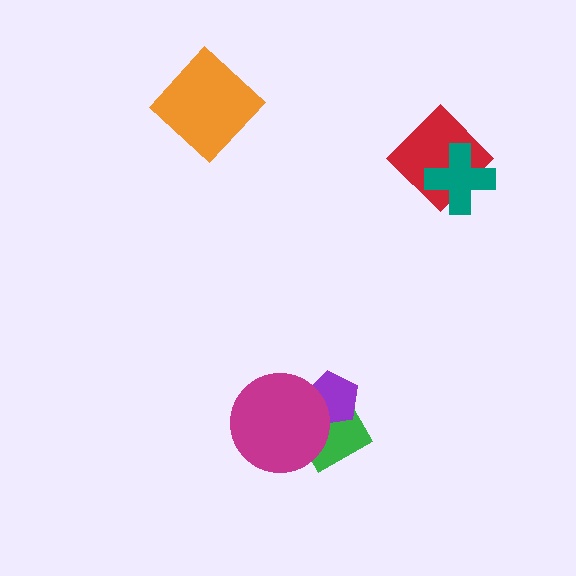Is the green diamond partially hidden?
Yes, it is partially covered by another shape.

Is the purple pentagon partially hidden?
Yes, it is partially covered by another shape.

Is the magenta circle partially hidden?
No, no other shape covers it.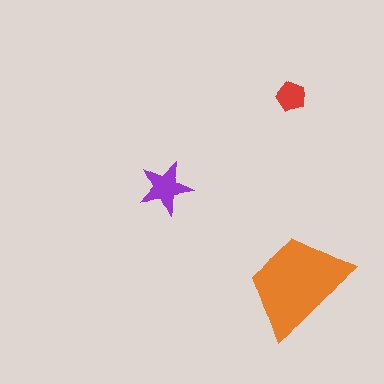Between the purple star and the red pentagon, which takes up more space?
The purple star.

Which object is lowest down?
The orange trapezoid is bottommost.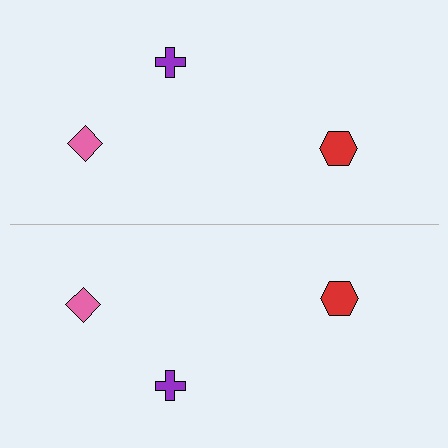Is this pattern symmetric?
Yes, this pattern has bilateral (reflection) symmetry.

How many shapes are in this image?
There are 6 shapes in this image.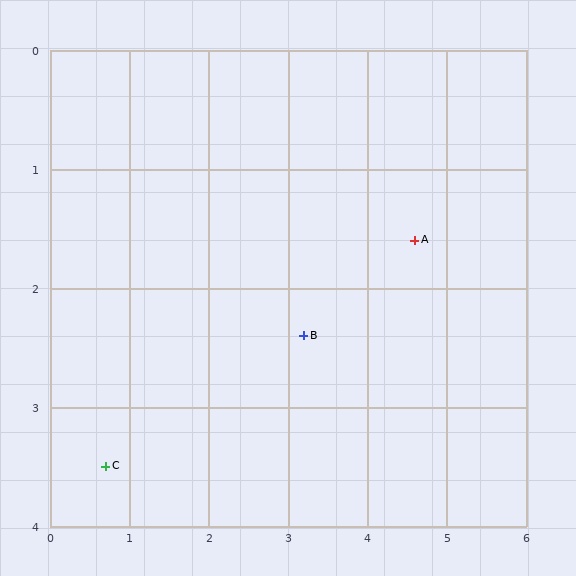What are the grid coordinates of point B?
Point B is at approximately (3.2, 2.4).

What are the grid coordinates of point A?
Point A is at approximately (4.6, 1.6).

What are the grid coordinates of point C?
Point C is at approximately (0.7, 3.5).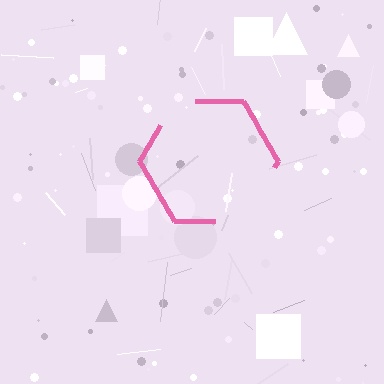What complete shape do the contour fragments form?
The contour fragments form a hexagon.